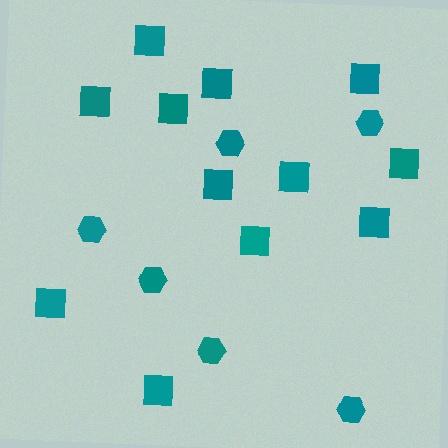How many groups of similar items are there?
There are 2 groups: one group of squares (12) and one group of hexagons (6).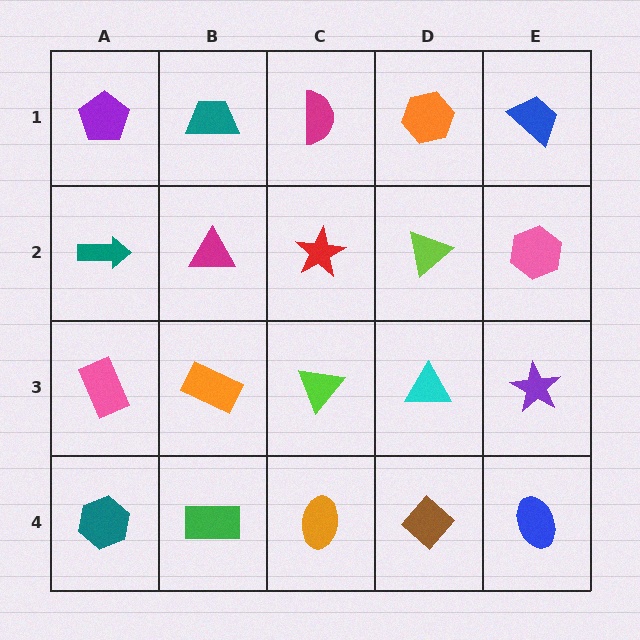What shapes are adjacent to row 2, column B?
A teal trapezoid (row 1, column B), an orange rectangle (row 3, column B), a teal arrow (row 2, column A), a red star (row 2, column C).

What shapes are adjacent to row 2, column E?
A blue trapezoid (row 1, column E), a purple star (row 3, column E), a lime triangle (row 2, column D).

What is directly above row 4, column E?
A purple star.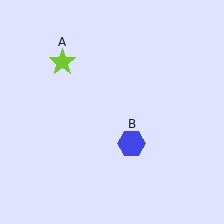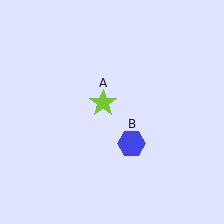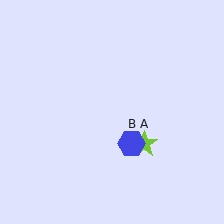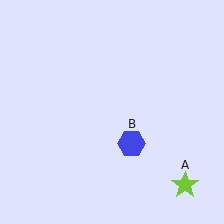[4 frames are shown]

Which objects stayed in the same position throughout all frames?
Blue hexagon (object B) remained stationary.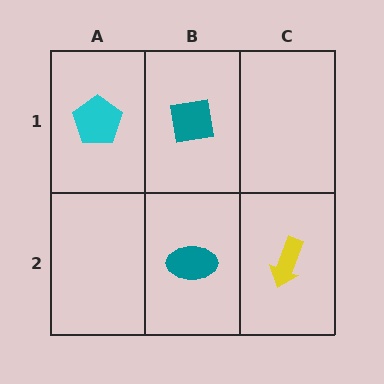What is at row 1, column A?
A cyan pentagon.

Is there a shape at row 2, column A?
No, that cell is empty.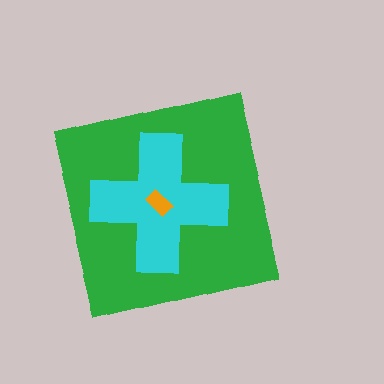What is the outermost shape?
The green square.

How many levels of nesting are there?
3.